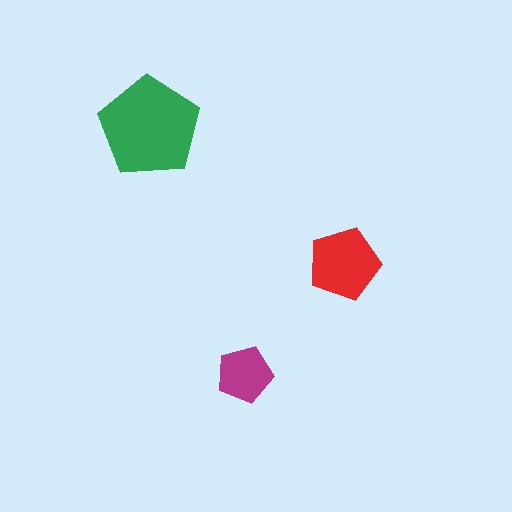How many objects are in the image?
There are 3 objects in the image.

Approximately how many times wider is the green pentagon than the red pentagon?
About 1.5 times wider.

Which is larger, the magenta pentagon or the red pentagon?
The red one.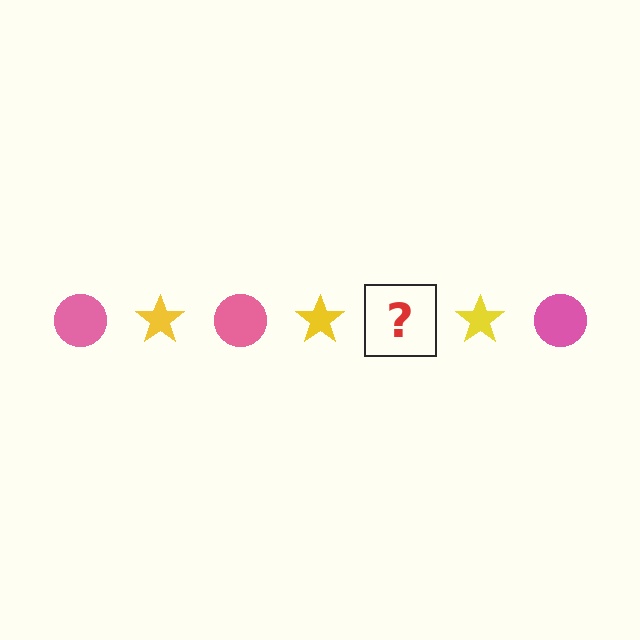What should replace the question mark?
The question mark should be replaced with a pink circle.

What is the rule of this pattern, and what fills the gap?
The rule is that the pattern alternates between pink circle and yellow star. The gap should be filled with a pink circle.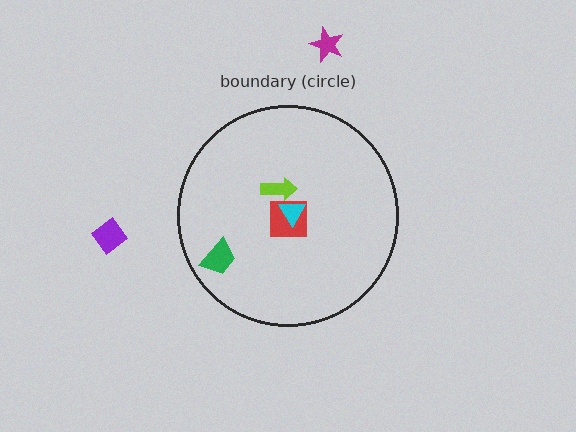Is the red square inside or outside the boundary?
Inside.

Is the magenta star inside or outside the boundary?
Outside.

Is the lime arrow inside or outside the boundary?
Inside.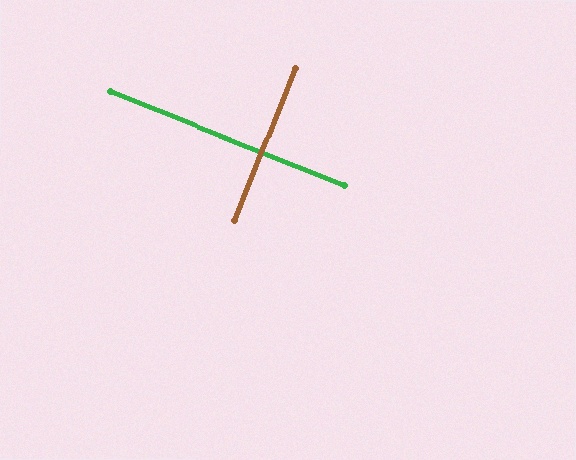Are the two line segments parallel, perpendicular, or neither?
Perpendicular — they meet at approximately 90°.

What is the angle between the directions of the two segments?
Approximately 90 degrees.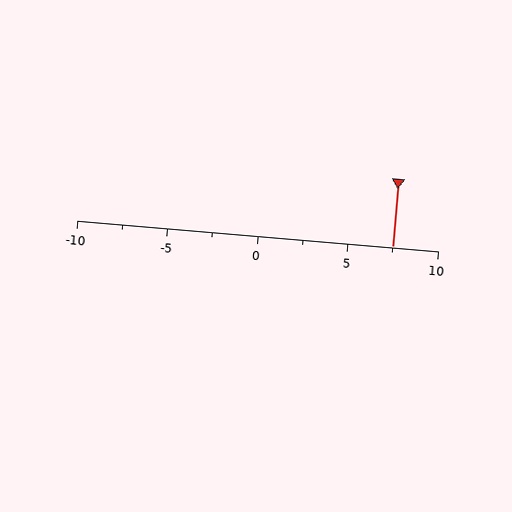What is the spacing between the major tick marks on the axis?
The major ticks are spaced 5 apart.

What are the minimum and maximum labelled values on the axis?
The axis runs from -10 to 10.